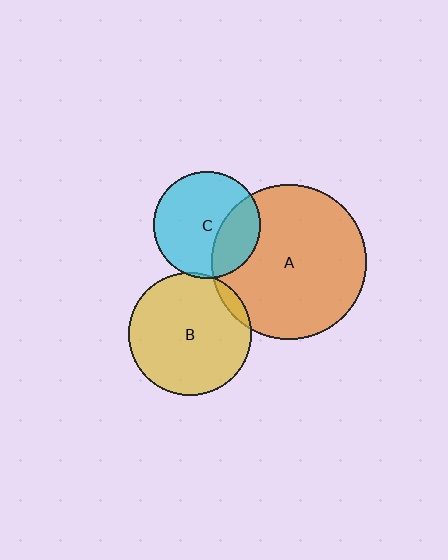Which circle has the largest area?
Circle A (orange).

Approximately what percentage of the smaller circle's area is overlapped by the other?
Approximately 5%.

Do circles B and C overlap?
Yes.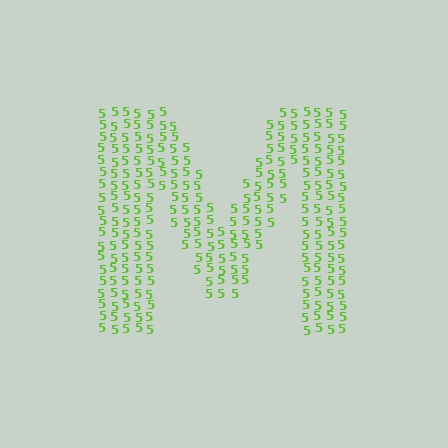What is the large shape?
The large shape is the letter M.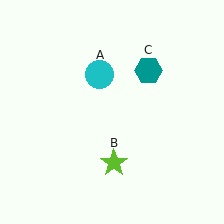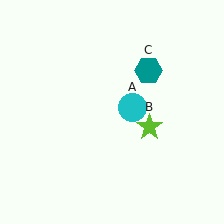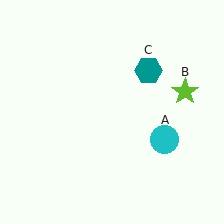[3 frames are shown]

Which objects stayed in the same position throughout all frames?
Teal hexagon (object C) remained stationary.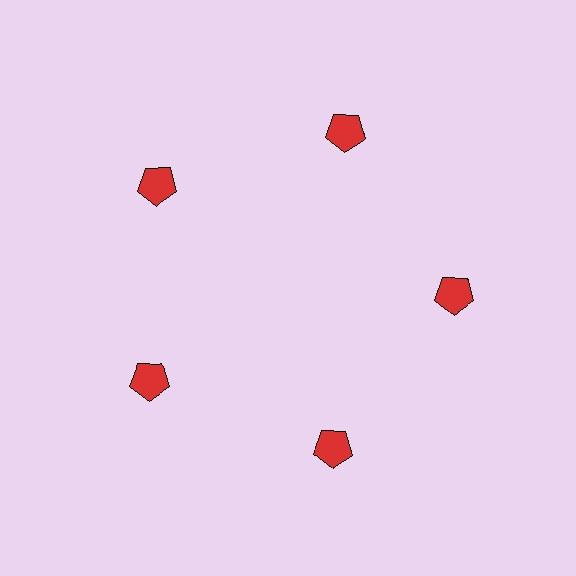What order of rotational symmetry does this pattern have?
This pattern has 5-fold rotational symmetry.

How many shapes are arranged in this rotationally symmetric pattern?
There are 5 shapes, arranged in 5 groups of 1.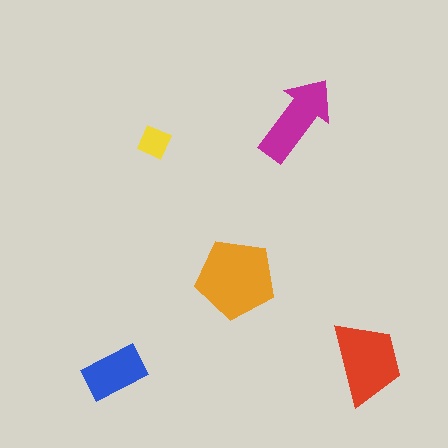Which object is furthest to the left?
The blue rectangle is leftmost.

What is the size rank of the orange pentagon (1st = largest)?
1st.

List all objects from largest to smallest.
The orange pentagon, the red trapezoid, the magenta arrow, the blue rectangle, the yellow square.